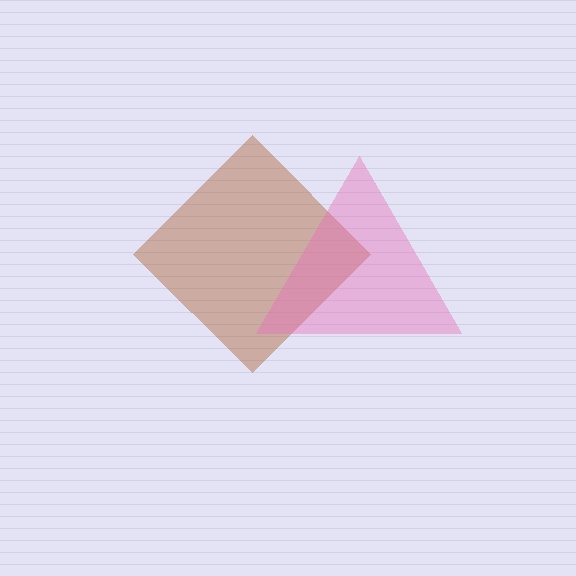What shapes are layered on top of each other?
The layered shapes are: a brown diamond, a pink triangle.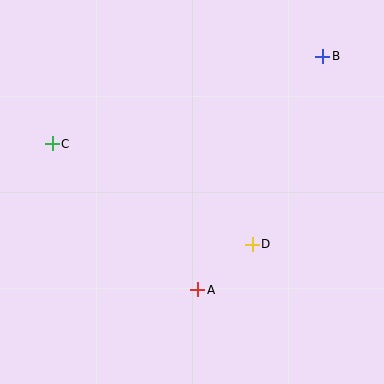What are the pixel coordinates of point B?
Point B is at (323, 56).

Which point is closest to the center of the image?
Point D at (252, 244) is closest to the center.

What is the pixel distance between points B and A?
The distance between B and A is 265 pixels.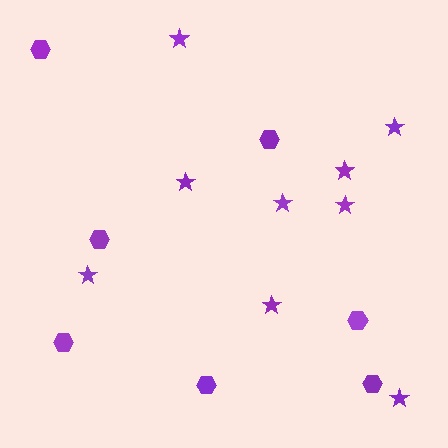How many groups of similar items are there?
There are 2 groups: one group of stars (9) and one group of hexagons (7).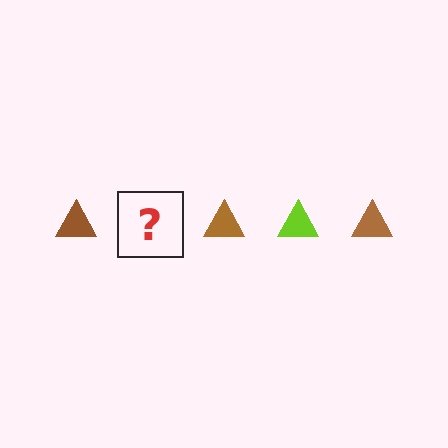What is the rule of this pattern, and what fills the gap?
The rule is that the pattern cycles through brown, lime triangles. The gap should be filled with a lime triangle.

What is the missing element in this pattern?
The missing element is a lime triangle.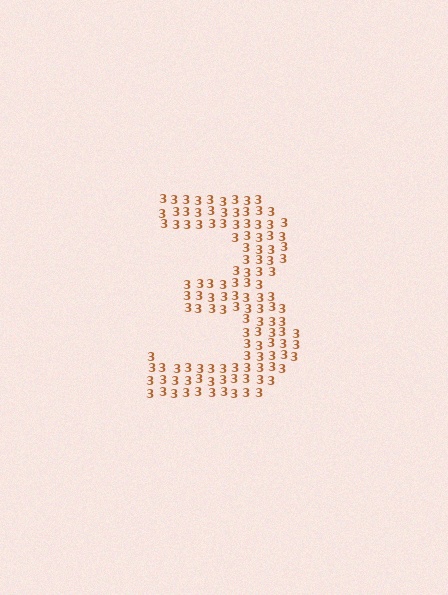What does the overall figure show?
The overall figure shows the digit 3.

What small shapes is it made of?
It is made of small digit 3's.